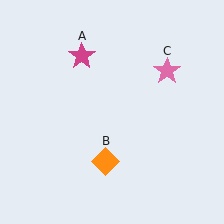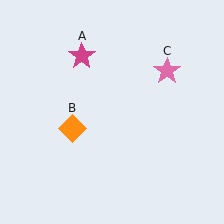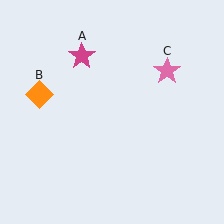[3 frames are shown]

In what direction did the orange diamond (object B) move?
The orange diamond (object B) moved up and to the left.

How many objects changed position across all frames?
1 object changed position: orange diamond (object B).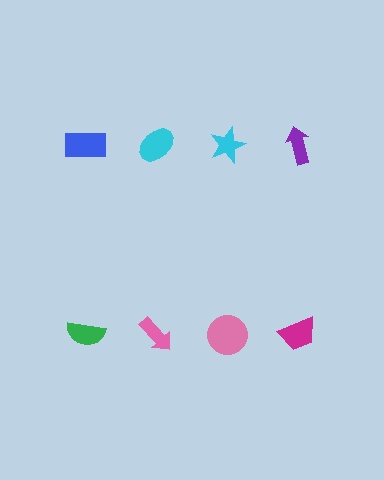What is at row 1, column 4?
A purple arrow.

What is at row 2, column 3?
A pink circle.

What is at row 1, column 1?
A blue rectangle.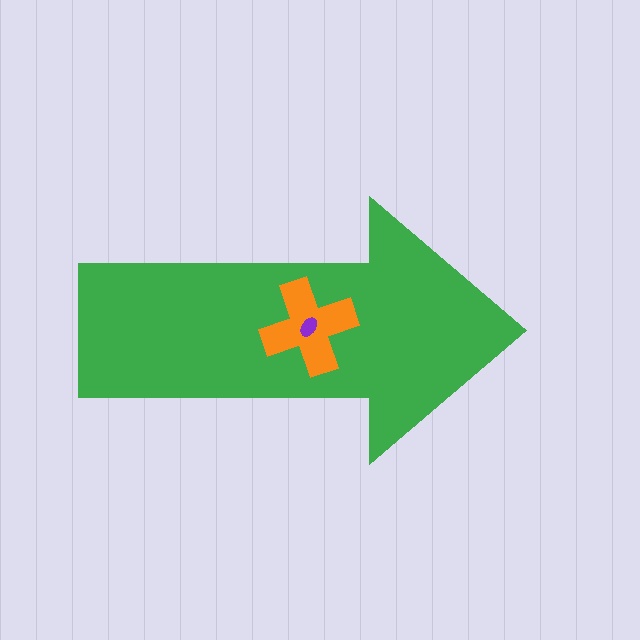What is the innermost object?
The purple ellipse.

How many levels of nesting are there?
3.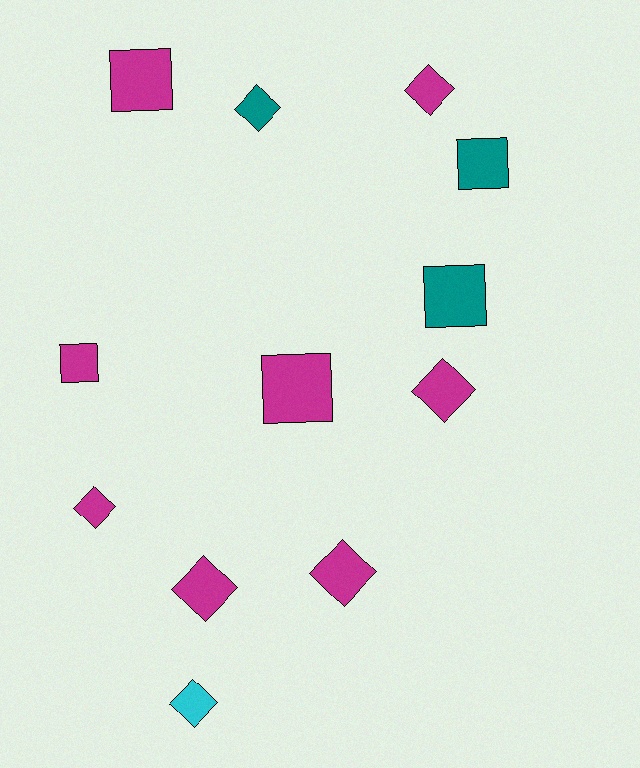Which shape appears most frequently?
Diamond, with 7 objects.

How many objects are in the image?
There are 12 objects.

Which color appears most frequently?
Magenta, with 8 objects.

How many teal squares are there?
There are 2 teal squares.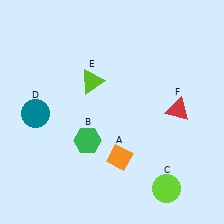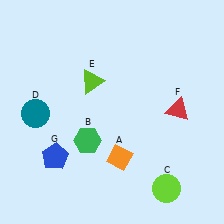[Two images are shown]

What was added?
A blue pentagon (G) was added in Image 2.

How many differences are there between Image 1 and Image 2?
There is 1 difference between the two images.